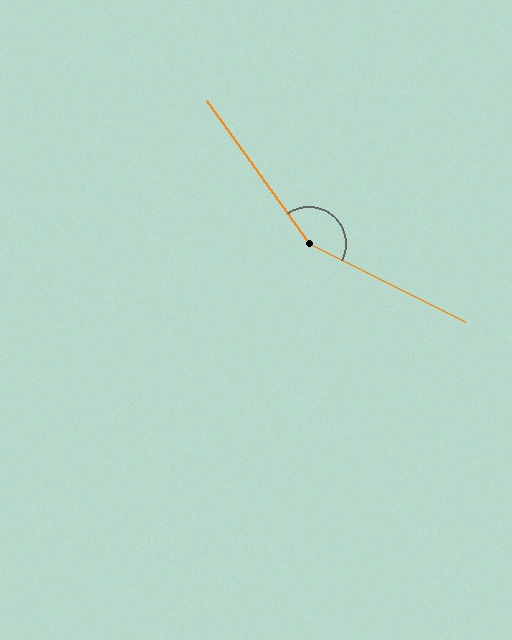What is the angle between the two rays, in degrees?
Approximately 152 degrees.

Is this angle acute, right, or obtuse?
It is obtuse.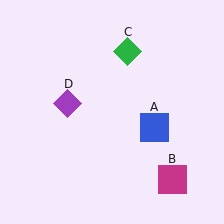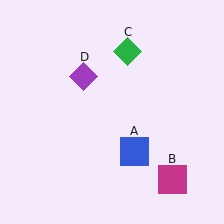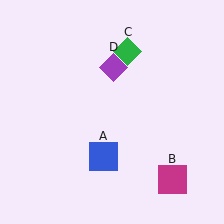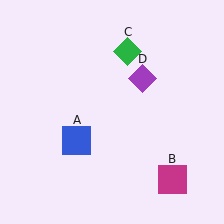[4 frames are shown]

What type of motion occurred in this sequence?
The blue square (object A), purple diamond (object D) rotated clockwise around the center of the scene.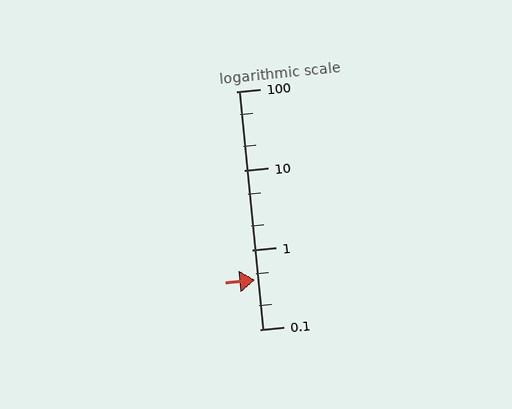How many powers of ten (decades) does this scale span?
The scale spans 3 decades, from 0.1 to 100.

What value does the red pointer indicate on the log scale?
The pointer indicates approximately 0.42.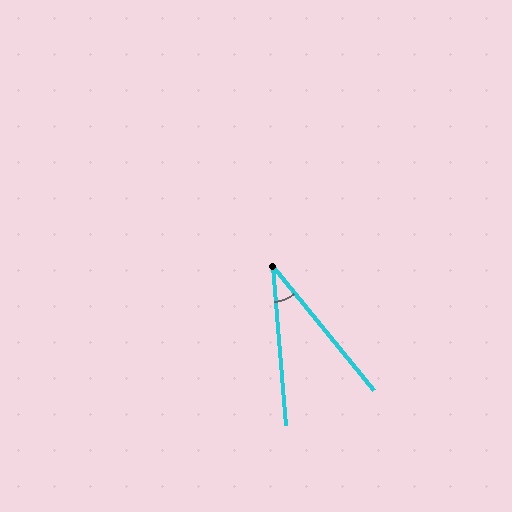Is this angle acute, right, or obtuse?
It is acute.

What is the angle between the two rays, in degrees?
Approximately 35 degrees.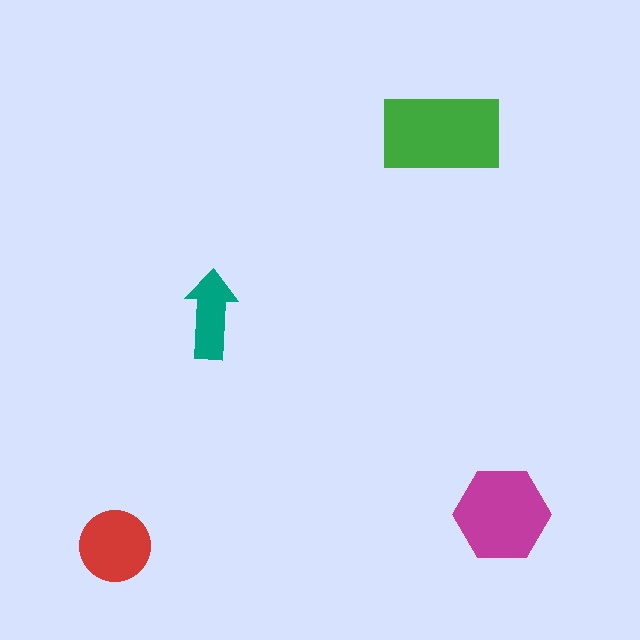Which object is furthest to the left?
The red circle is leftmost.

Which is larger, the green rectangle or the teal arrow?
The green rectangle.